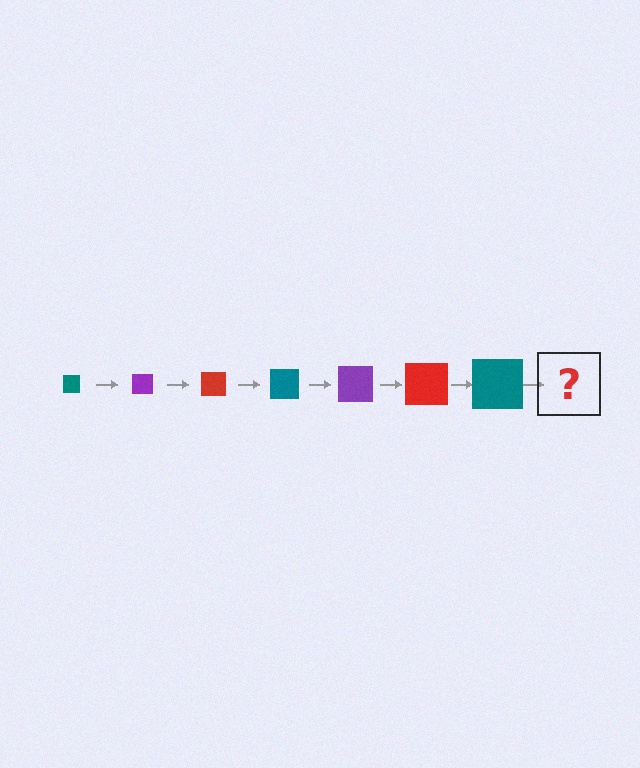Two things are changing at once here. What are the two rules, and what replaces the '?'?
The two rules are that the square grows larger each step and the color cycles through teal, purple, and red. The '?' should be a purple square, larger than the previous one.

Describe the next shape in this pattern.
It should be a purple square, larger than the previous one.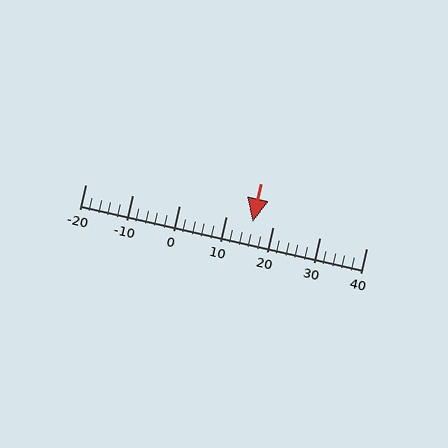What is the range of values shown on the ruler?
The ruler shows values from -20 to 40.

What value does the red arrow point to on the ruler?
The red arrow points to approximately 16.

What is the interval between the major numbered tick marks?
The major tick marks are spaced 10 units apart.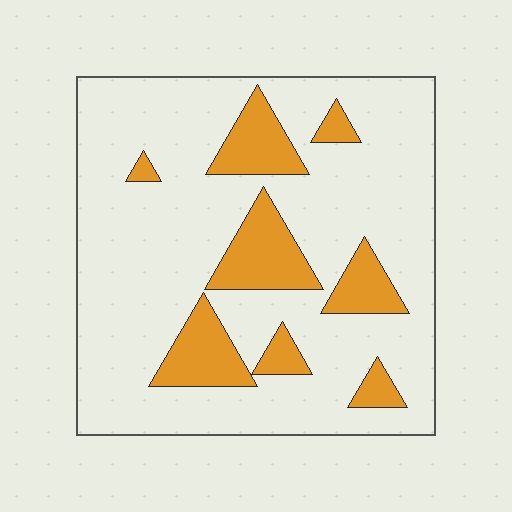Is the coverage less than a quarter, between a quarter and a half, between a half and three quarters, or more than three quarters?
Less than a quarter.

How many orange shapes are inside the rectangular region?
8.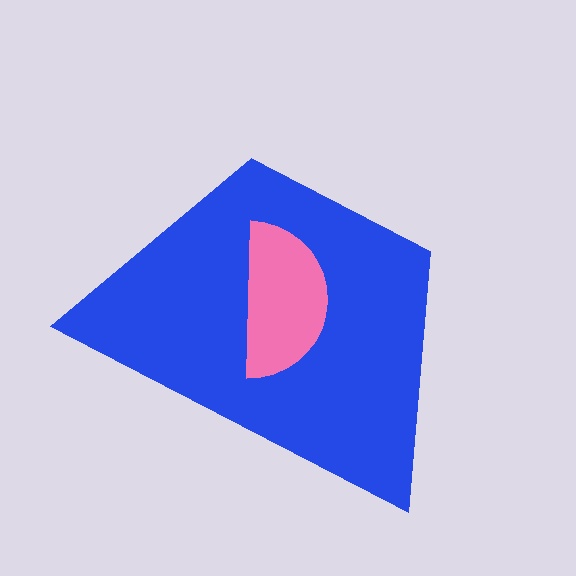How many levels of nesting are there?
2.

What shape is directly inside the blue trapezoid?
The pink semicircle.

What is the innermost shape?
The pink semicircle.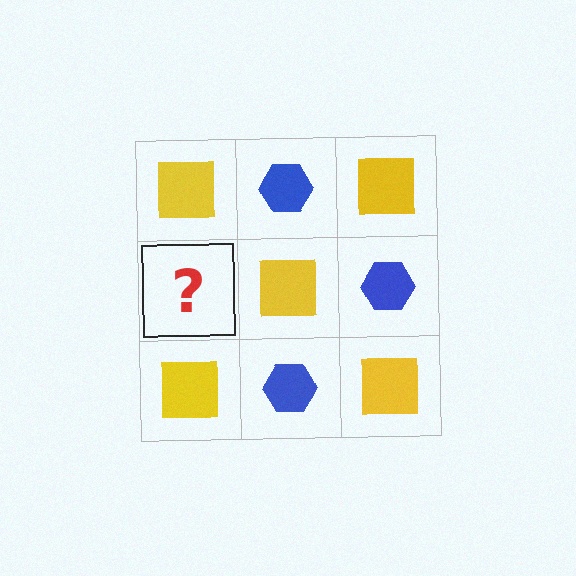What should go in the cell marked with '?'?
The missing cell should contain a blue hexagon.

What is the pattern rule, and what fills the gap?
The rule is that it alternates yellow square and blue hexagon in a checkerboard pattern. The gap should be filled with a blue hexagon.